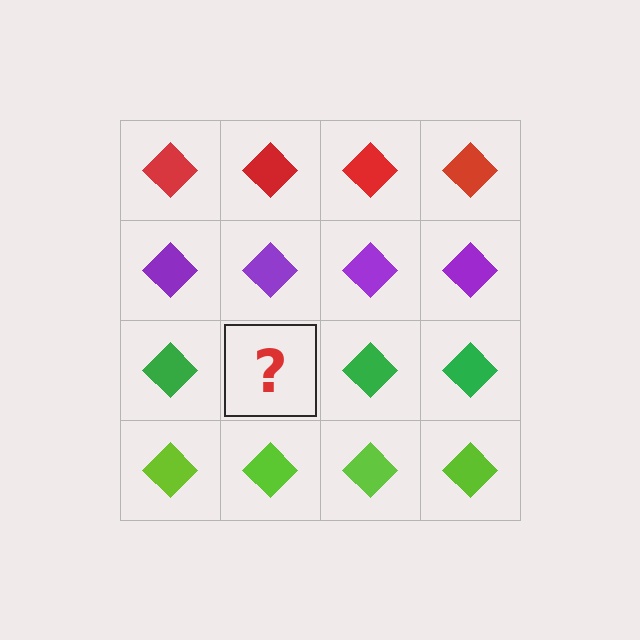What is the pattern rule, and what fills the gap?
The rule is that each row has a consistent color. The gap should be filled with a green diamond.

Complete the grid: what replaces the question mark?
The question mark should be replaced with a green diamond.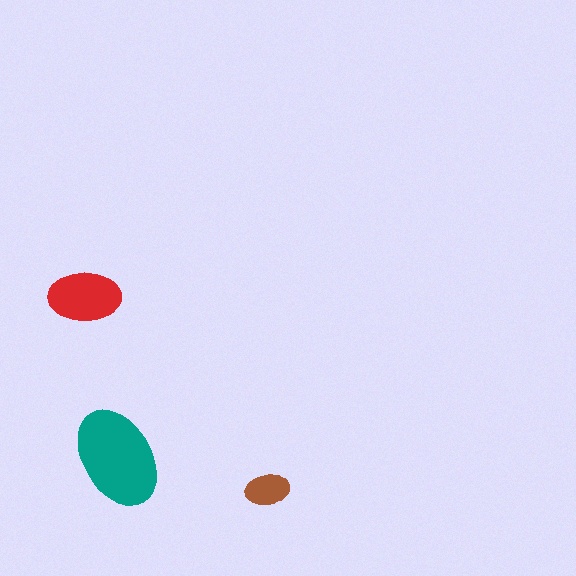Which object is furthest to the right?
The brown ellipse is rightmost.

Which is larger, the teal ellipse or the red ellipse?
The teal one.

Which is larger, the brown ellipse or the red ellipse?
The red one.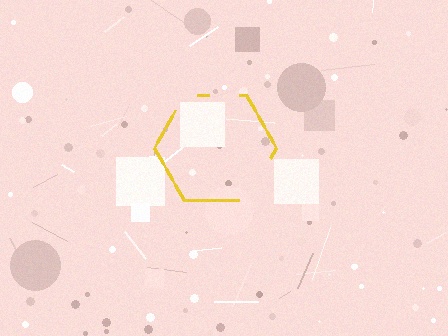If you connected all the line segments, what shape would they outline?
They would outline a hexagon.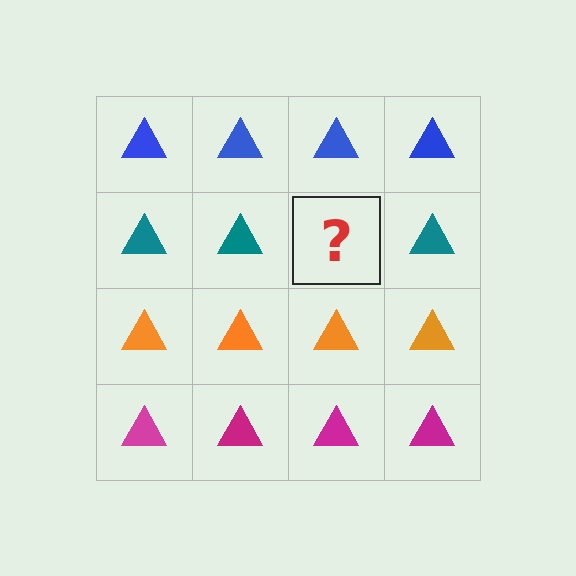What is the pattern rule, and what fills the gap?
The rule is that each row has a consistent color. The gap should be filled with a teal triangle.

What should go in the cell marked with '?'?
The missing cell should contain a teal triangle.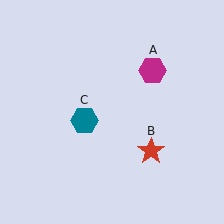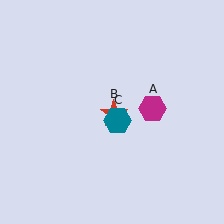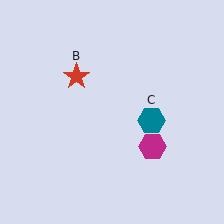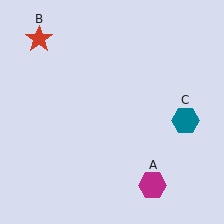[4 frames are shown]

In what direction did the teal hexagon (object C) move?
The teal hexagon (object C) moved right.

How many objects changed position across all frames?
3 objects changed position: magenta hexagon (object A), red star (object B), teal hexagon (object C).